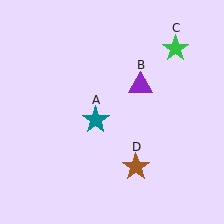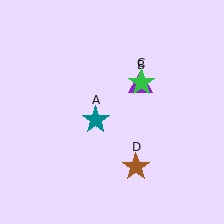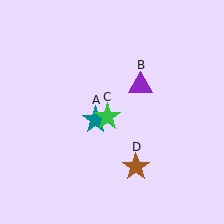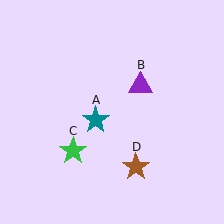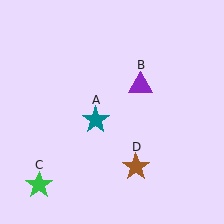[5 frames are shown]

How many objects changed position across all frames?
1 object changed position: green star (object C).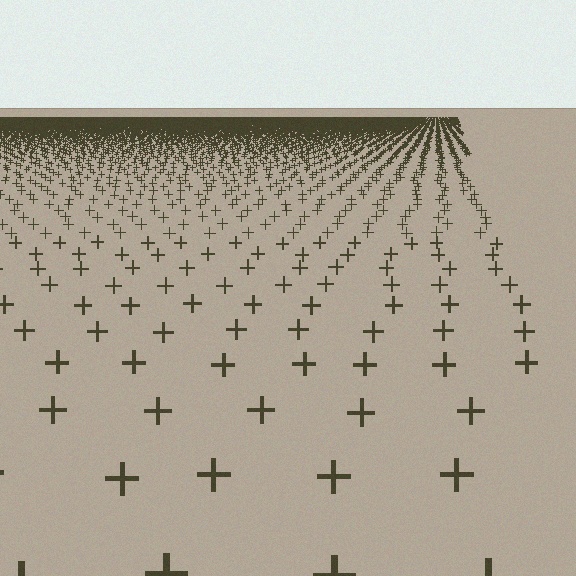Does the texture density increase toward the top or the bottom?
Density increases toward the top.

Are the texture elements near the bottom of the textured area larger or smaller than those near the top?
Larger. Near the bottom, elements are closer to the viewer and appear at a bigger on-screen size.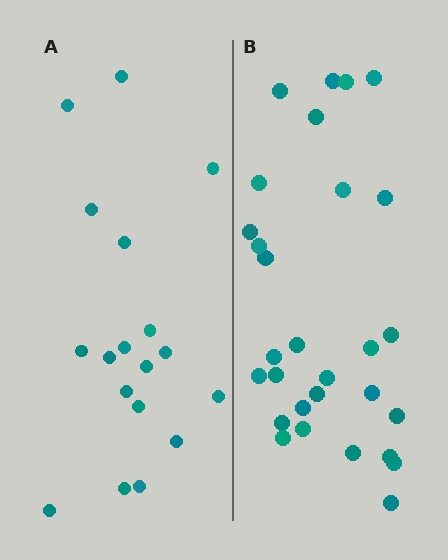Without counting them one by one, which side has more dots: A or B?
Region B (the right region) has more dots.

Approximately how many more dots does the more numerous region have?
Region B has roughly 12 or so more dots than region A.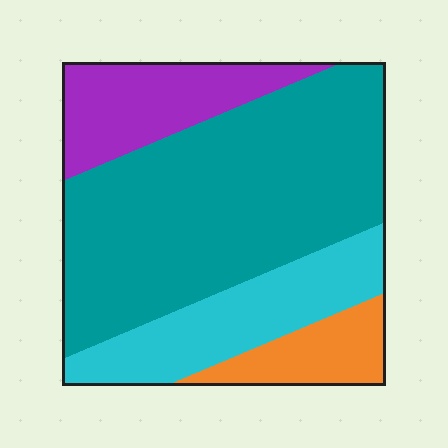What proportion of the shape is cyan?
Cyan takes up about one fifth (1/5) of the shape.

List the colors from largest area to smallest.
From largest to smallest: teal, cyan, purple, orange.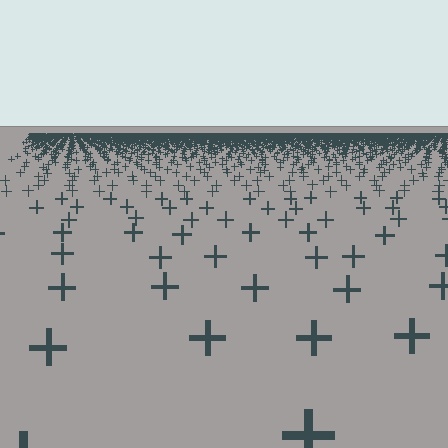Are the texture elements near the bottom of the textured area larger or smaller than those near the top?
Larger. Near the bottom, elements are closer to the viewer and appear at a bigger on-screen size.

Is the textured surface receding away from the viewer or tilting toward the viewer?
The surface is receding away from the viewer. Texture elements get smaller and denser toward the top.